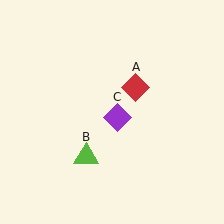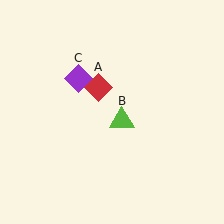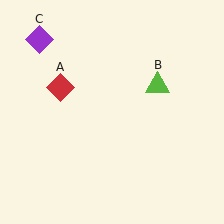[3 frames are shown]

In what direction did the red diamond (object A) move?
The red diamond (object A) moved left.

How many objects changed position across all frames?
3 objects changed position: red diamond (object A), lime triangle (object B), purple diamond (object C).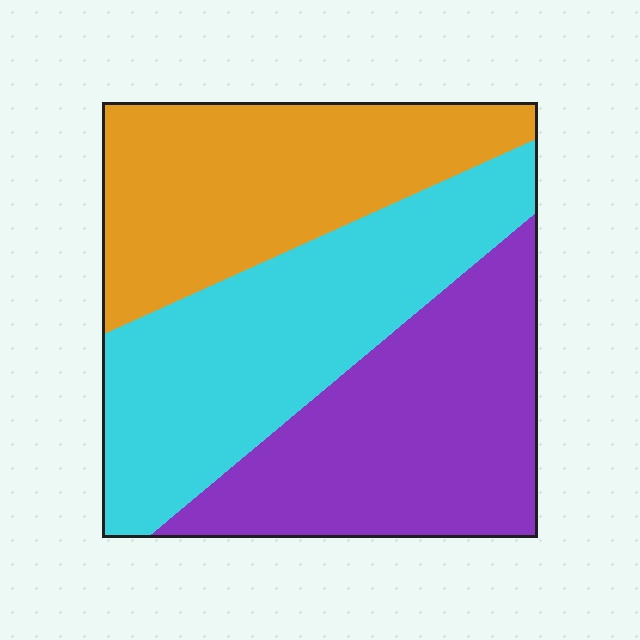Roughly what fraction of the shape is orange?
Orange takes up between a quarter and a half of the shape.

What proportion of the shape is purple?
Purple covers about 35% of the shape.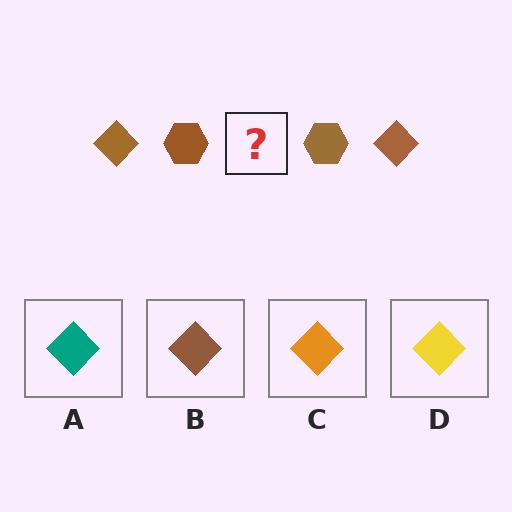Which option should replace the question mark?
Option B.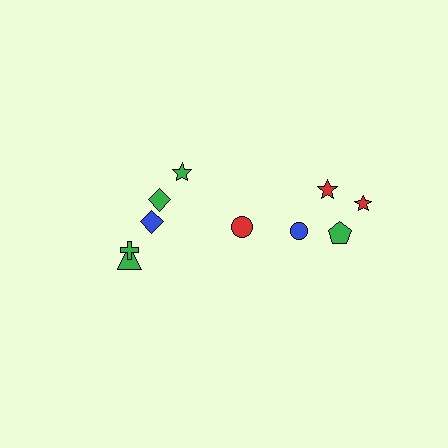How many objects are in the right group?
There are 4 objects.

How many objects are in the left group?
There are 6 objects.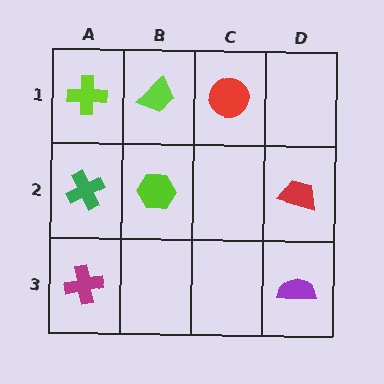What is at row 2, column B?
A lime hexagon.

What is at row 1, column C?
A red circle.